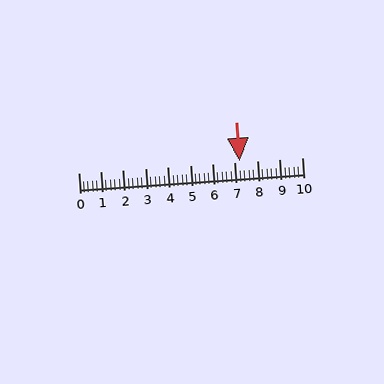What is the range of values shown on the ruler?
The ruler shows values from 0 to 10.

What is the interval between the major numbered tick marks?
The major tick marks are spaced 1 units apart.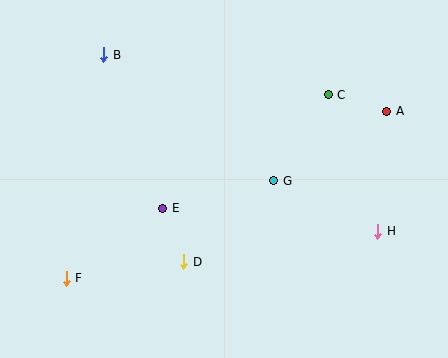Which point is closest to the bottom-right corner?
Point H is closest to the bottom-right corner.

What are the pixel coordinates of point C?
Point C is at (328, 95).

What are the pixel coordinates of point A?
Point A is at (387, 111).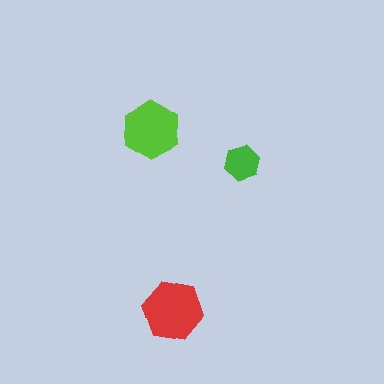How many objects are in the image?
There are 3 objects in the image.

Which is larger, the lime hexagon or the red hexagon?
The red one.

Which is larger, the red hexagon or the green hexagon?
The red one.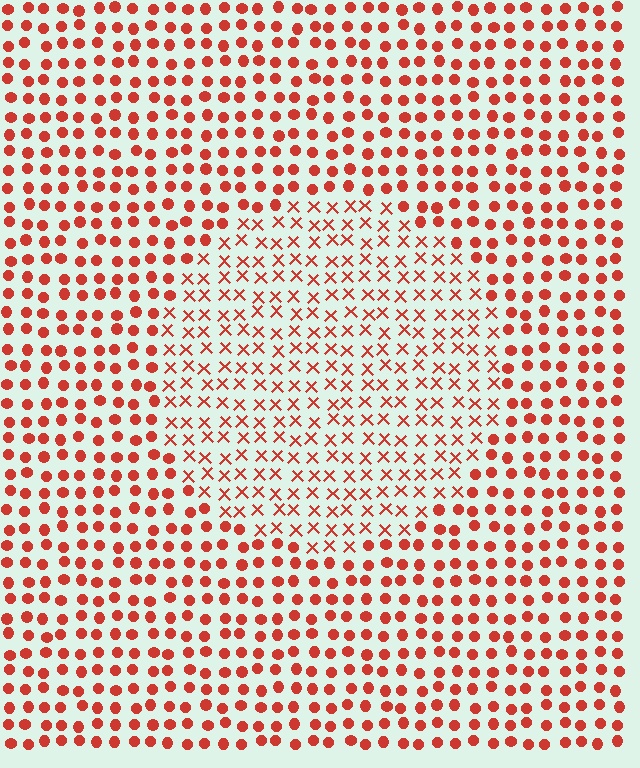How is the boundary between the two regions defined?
The boundary is defined by a change in element shape: X marks inside vs. circles outside. All elements share the same color and spacing.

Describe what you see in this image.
The image is filled with small red elements arranged in a uniform grid. A circle-shaped region contains X marks, while the surrounding area contains circles. The boundary is defined purely by the change in element shape.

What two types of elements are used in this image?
The image uses X marks inside the circle region and circles outside it.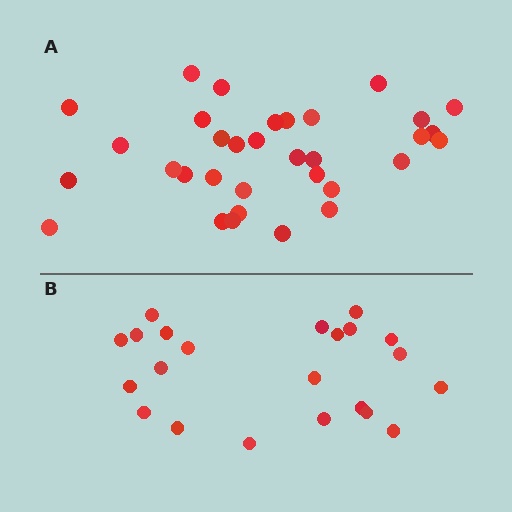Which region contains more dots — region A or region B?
Region A (the top region) has more dots.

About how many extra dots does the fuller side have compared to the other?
Region A has roughly 12 or so more dots than region B.